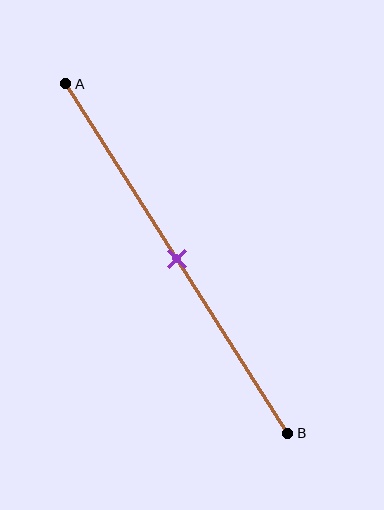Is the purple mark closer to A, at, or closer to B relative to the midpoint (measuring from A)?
The purple mark is approximately at the midpoint of segment AB.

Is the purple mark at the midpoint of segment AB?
Yes, the mark is approximately at the midpoint.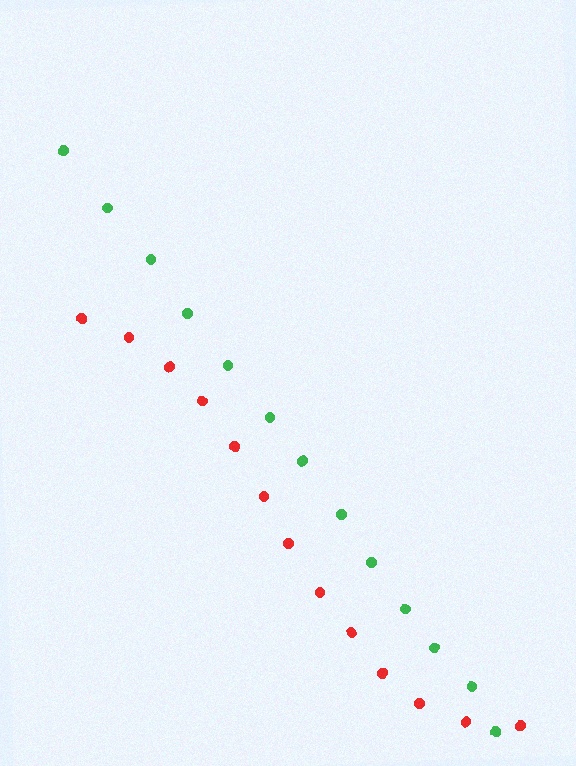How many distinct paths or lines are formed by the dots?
There are 2 distinct paths.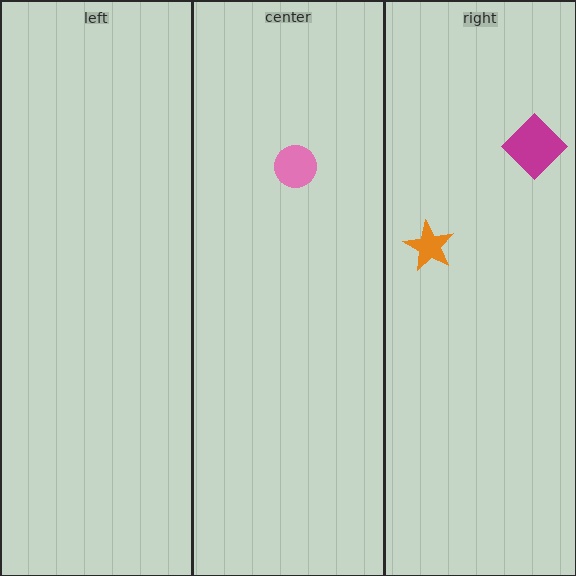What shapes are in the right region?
The orange star, the magenta diamond.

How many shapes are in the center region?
1.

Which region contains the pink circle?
The center region.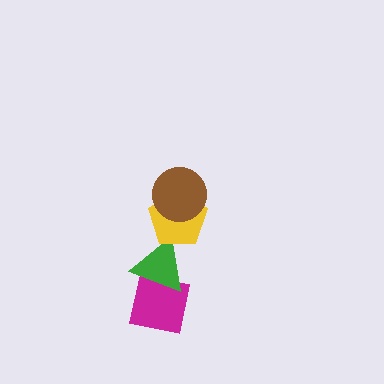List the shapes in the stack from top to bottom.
From top to bottom: the brown circle, the yellow pentagon, the green triangle, the magenta square.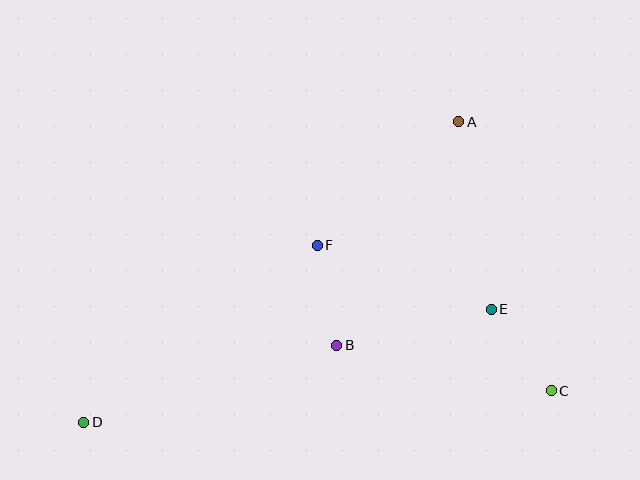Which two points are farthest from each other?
Points A and D are farthest from each other.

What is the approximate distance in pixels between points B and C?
The distance between B and C is approximately 220 pixels.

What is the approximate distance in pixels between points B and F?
The distance between B and F is approximately 102 pixels.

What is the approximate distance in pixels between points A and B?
The distance between A and B is approximately 254 pixels.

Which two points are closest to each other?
Points C and E are closest to each other.